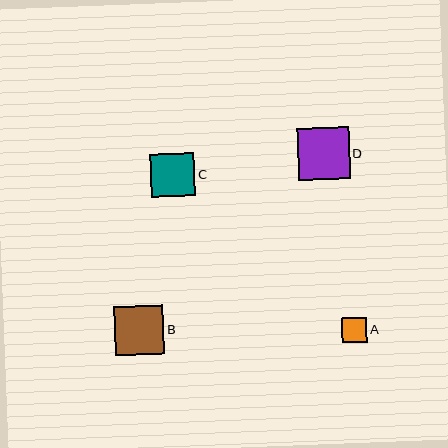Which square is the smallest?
Square A is the smallest with a size of approximately 26 pixels.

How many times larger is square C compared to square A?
Square C is approximately 1.7 times the size of square A.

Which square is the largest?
Square D is the largest with a size of approximately 52 pixels.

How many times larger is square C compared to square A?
Square C is approximately 1.7 times the size of square A.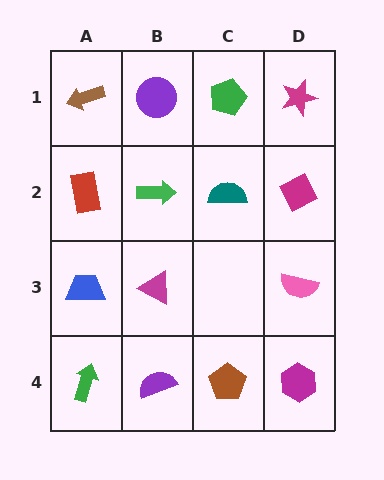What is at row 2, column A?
A red rectangle.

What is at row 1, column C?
A green pentagon.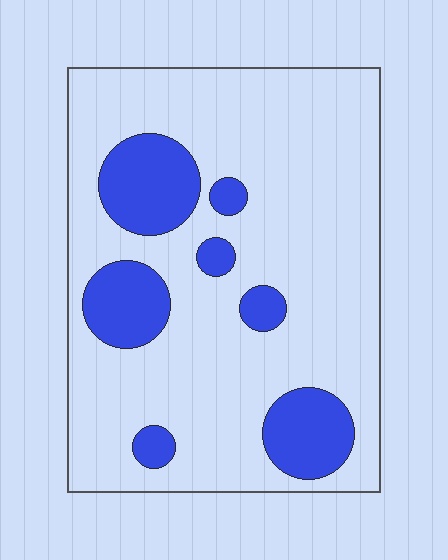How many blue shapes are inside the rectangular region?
7.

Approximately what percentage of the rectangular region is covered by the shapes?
Approximately 20%.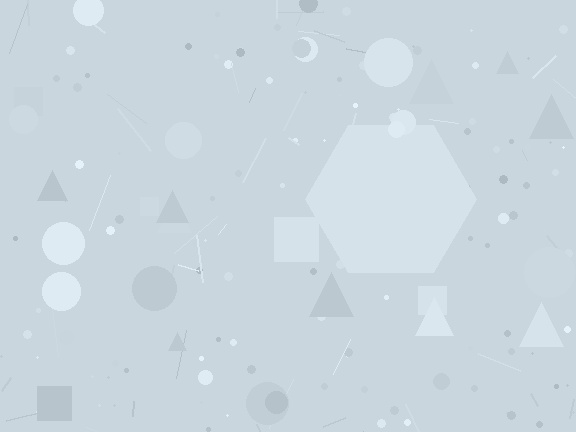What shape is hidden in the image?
A hexagon is hidden in the image.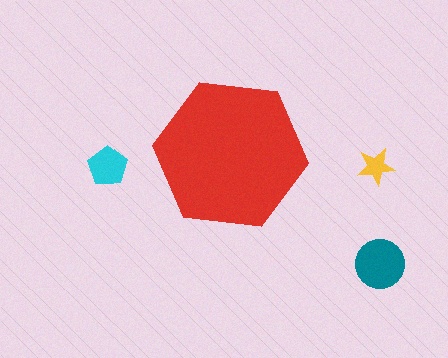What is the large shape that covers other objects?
A red hexagon.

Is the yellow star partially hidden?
No, the yellow star is fully visible.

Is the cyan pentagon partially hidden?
No, the cyan pentagon is fully visible.